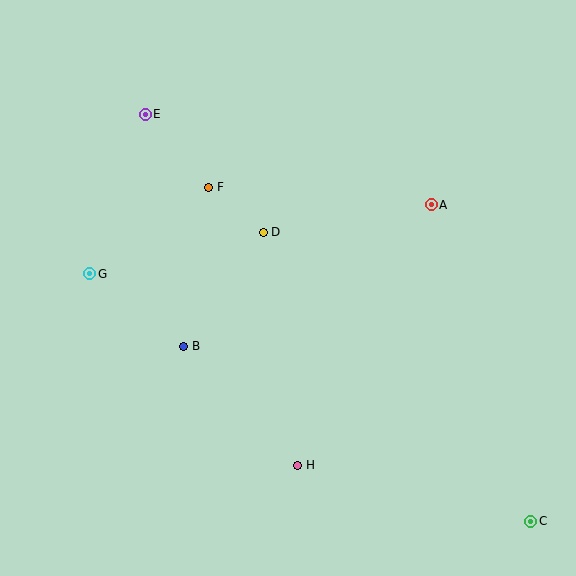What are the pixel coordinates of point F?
Point F is at (209, 187).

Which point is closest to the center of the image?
Point D at (263, 232) is closest to the center.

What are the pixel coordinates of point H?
Point H is at (298, 465).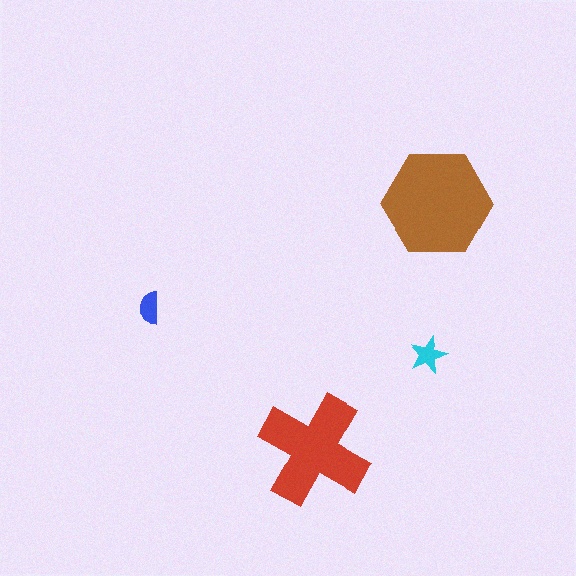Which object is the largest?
The brown hexagon.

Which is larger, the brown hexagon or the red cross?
The brown hexagon.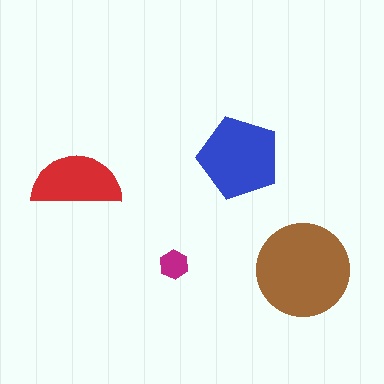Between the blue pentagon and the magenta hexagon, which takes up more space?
The blue pentagon.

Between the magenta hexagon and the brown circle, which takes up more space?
The brown circle.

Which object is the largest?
The brown circle.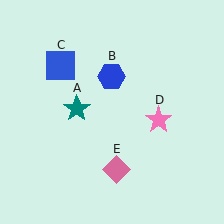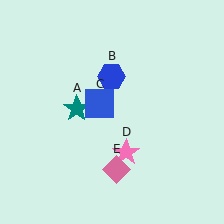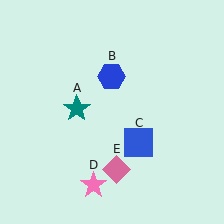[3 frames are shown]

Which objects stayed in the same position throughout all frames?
Teal star (object A) and blue hexagon (object B) and pink diamond (object E) remained stationary.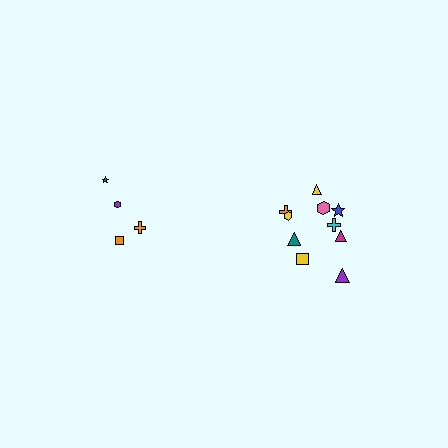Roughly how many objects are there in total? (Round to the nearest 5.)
Roughly 15 objects in total.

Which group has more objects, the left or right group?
The right group.